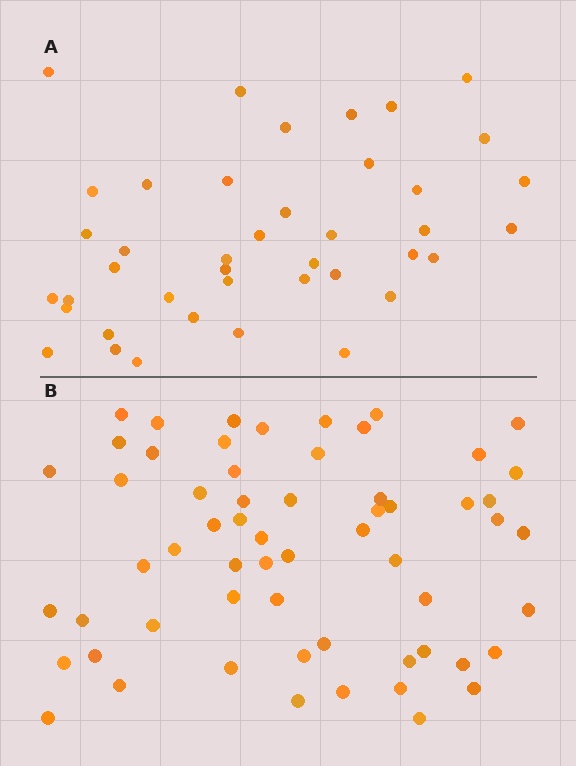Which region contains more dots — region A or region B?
Region B (the bottom region) has more dots.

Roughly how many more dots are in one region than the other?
Region B has approximately 20 more dots than region A.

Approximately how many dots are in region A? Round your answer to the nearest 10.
About 40 dots. (The exact count is 41, which rounds to 40.)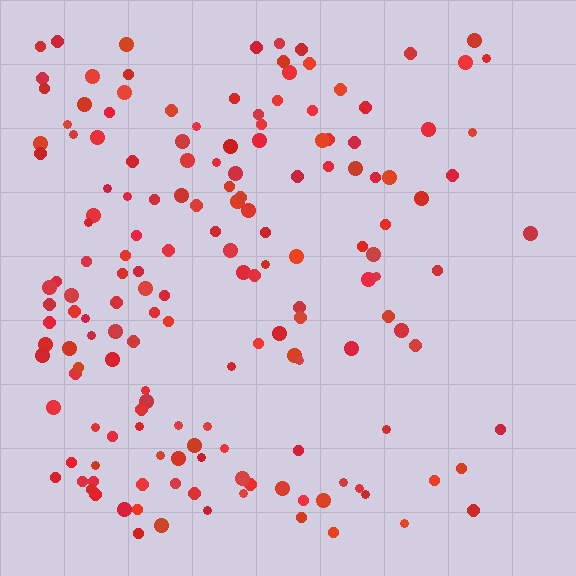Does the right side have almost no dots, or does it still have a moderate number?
Still a moderate number, just noticeably fewer than the left.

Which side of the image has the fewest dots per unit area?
The right.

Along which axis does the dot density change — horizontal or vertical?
Horizontal.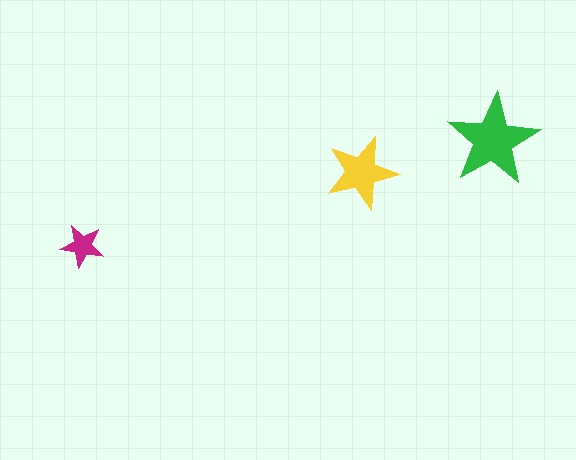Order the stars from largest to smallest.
the green one, the yellow one, the magenta one.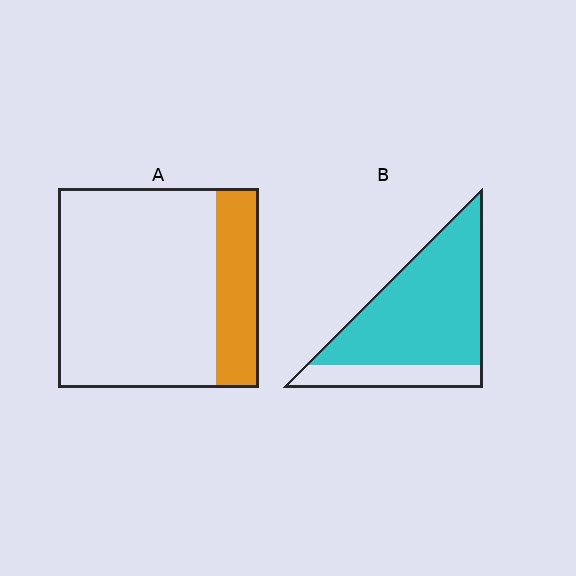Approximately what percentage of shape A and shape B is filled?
A is approximately 20% and B is approximately 80%.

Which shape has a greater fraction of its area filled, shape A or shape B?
Shape B.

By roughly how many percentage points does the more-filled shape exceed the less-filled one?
By roughly 55 percentage points (B over A).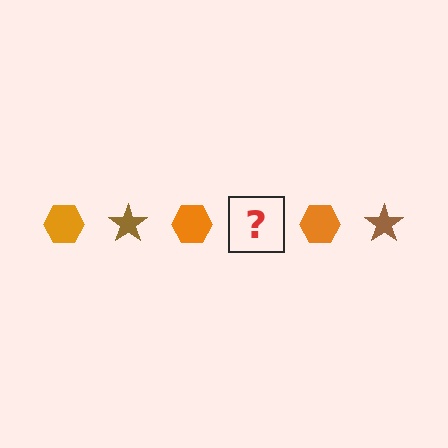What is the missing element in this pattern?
The missing element is a brown star.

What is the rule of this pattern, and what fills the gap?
The rule is that the pattern alternates between orange hexagon and brown star. The gap should be filled with a brown star.